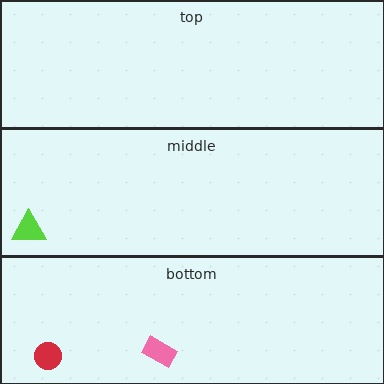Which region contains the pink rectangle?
The bottom region.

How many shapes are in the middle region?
1.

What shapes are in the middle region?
The lime triangle.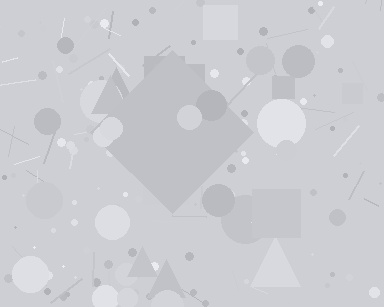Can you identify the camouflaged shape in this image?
The camouflaged shape is a diamond.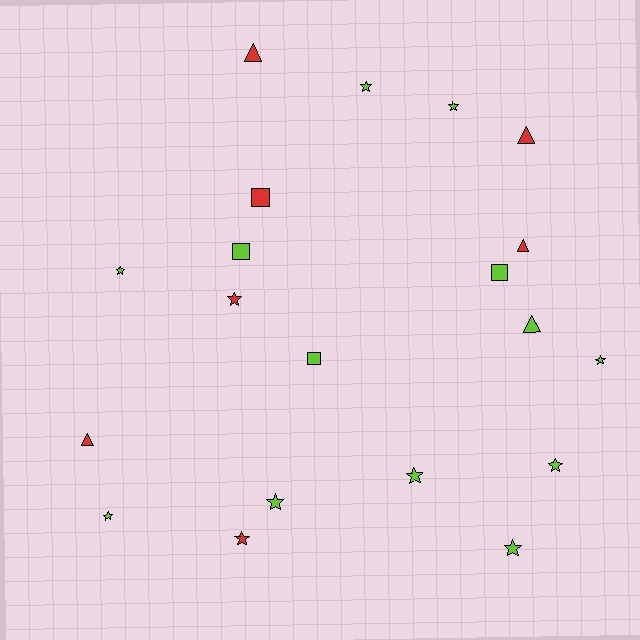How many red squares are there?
There is 1 red square.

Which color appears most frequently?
Lime, with 13 objects.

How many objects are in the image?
There are 20 objects.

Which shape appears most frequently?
Star, with 11 objects.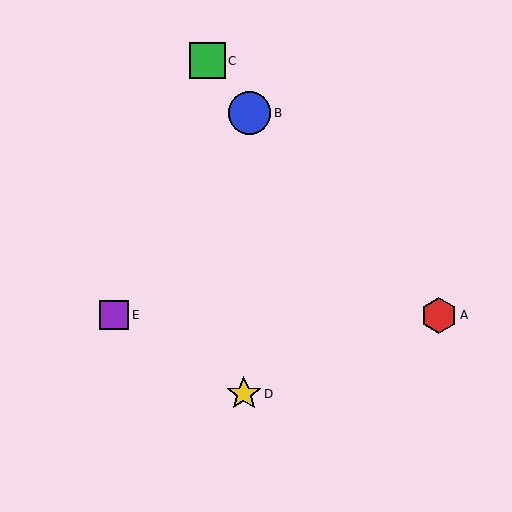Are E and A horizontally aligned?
Yes, both are at y≈315.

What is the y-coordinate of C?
Object C is at y≈61.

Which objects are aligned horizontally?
Objects A, E are aligned horizontally.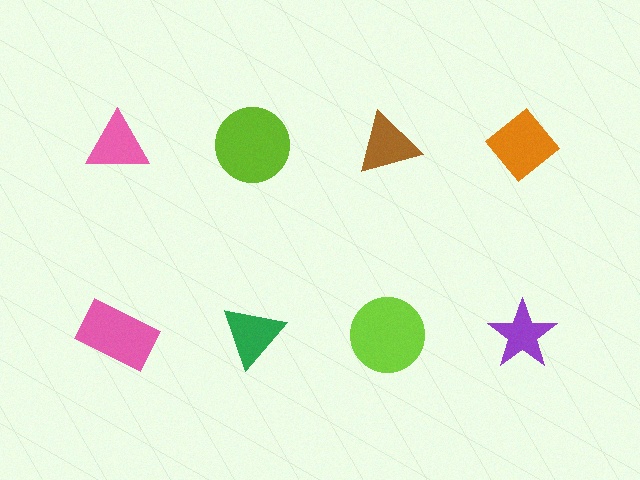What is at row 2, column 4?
A purple star.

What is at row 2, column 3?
A lime circle.